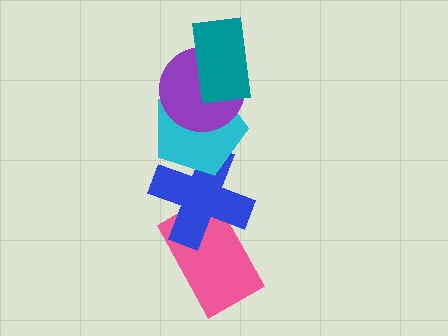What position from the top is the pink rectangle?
The pink rectangle is 5th from the top.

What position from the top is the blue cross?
The blue cross is 4th from the top.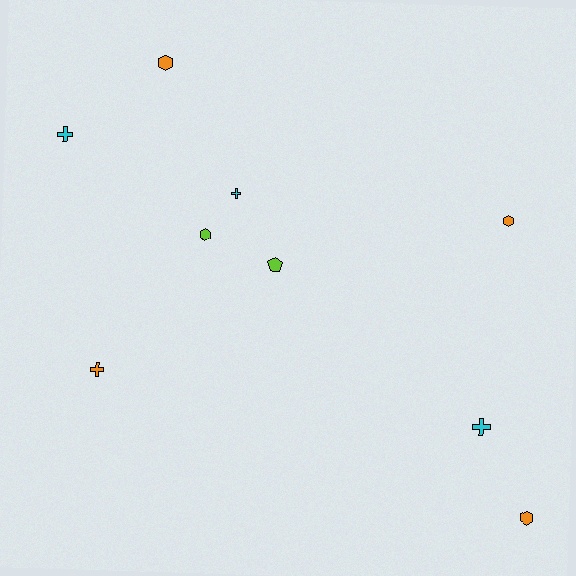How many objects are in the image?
There are 9 objects.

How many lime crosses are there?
There are no lime crosses.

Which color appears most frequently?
Orange, with 4 objects.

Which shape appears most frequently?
Cross, with 4 objects.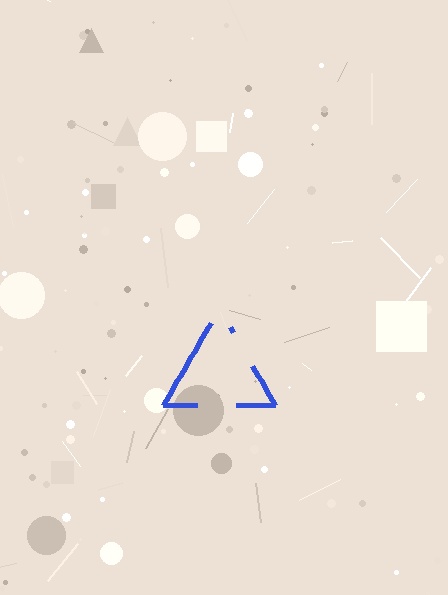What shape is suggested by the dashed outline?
The dashed outline suggests a triangle.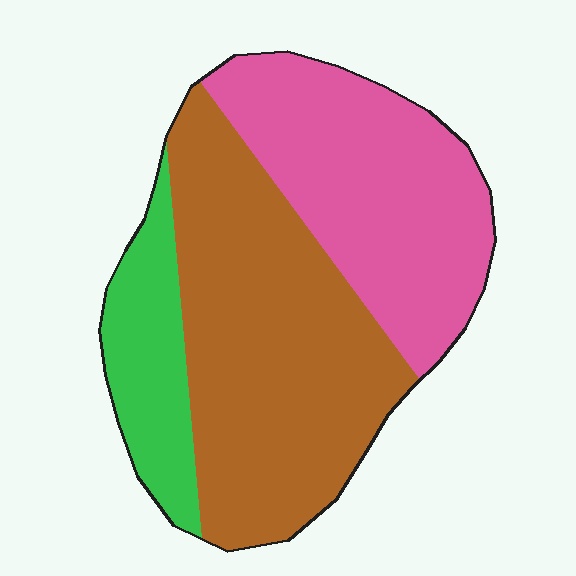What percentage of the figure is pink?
Pink covers roughly 35% of the figure.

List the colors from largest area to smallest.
From largest to smallest: brown, pink, green.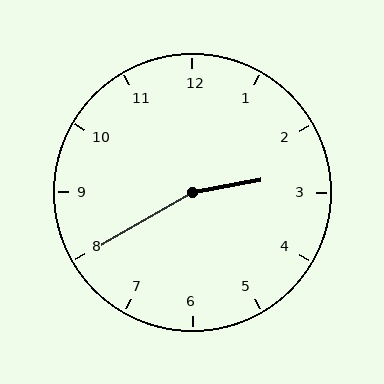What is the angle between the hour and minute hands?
Approximately 160 degrees.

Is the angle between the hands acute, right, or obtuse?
It is obtuse.